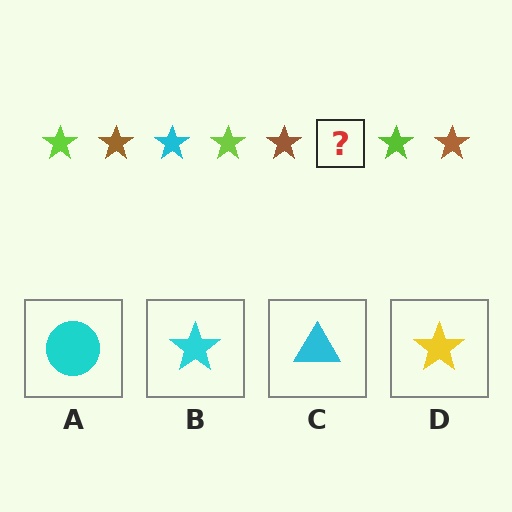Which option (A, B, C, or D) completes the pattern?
B.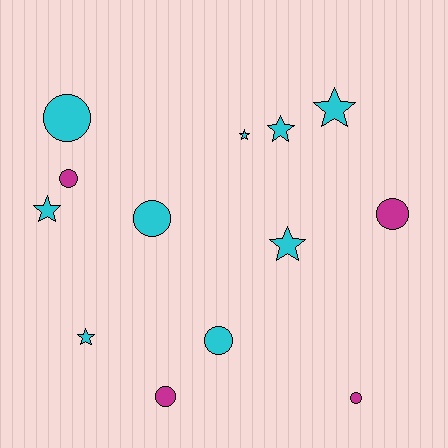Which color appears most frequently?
Cyan, with 9 objects.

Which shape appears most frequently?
Circle, with 7 objects.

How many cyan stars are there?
There are 6 cyan stars.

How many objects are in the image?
There are 13 objects.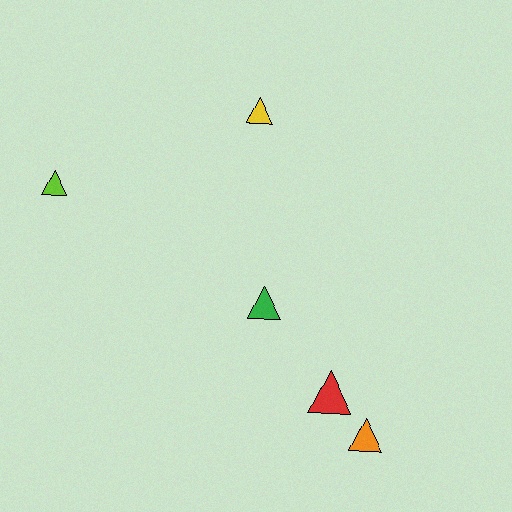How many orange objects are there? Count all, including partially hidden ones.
There is 1 orange object.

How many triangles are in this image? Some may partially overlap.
There are 5 triangles.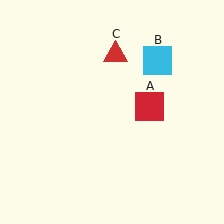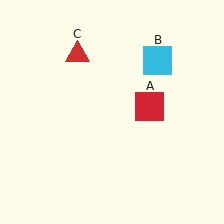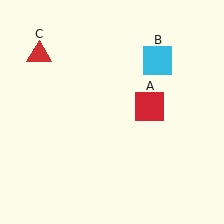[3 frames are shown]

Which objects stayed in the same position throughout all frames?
Red square (object A) and cyan square (object B) remained stationary.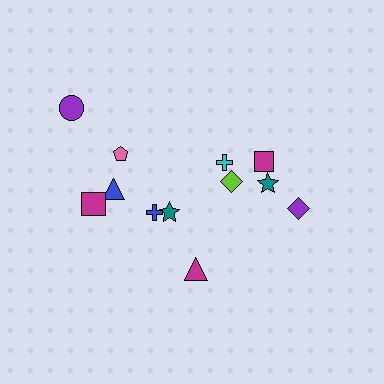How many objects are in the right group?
There are 5 objects.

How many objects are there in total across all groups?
There are 12 objects.